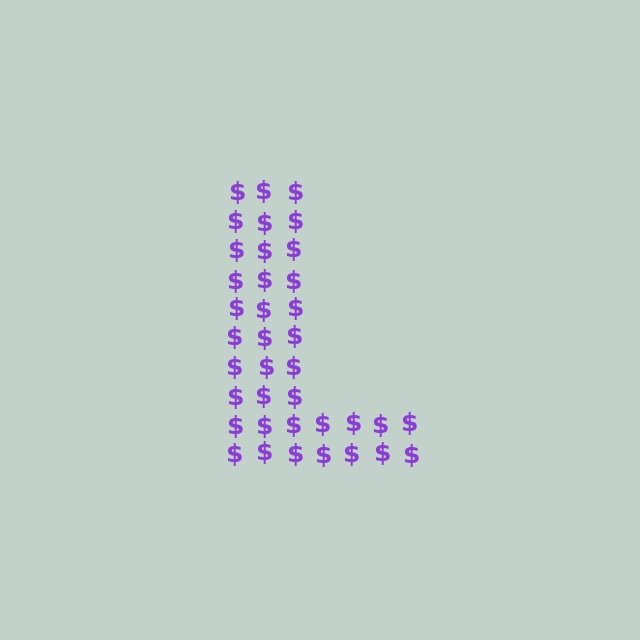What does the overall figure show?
The overall figure shows the letter L.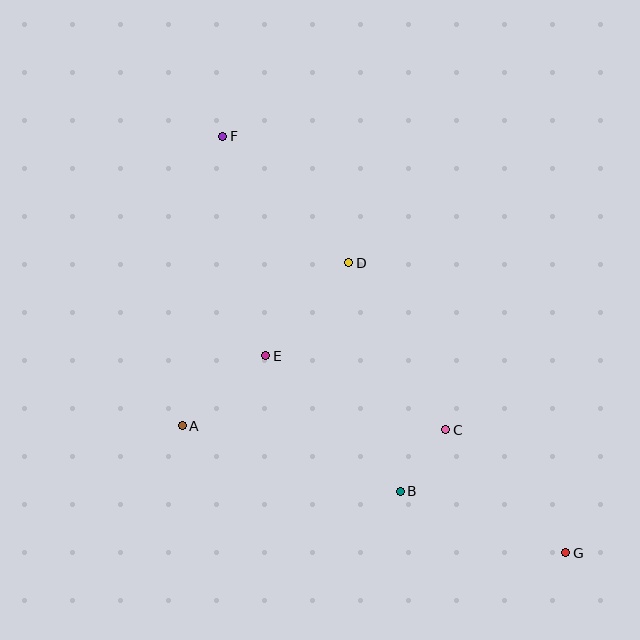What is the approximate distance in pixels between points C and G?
The distance between C and G is approximately 172 pixels.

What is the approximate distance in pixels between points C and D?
The distance between C and D is approximately 193 pixels.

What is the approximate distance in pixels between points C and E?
The distance between C and E is approximately 194 pixels.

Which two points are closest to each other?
Points B and C are closest to each other.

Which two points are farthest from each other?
Points F and G are farthest from each other.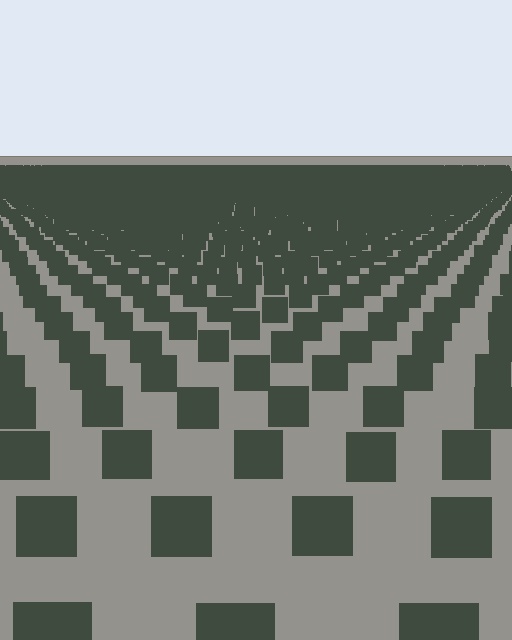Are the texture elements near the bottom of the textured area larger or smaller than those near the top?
Larger. Near the bottom, elements are closer to the viewer and appear at a bigger on-screen size.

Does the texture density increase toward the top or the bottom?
Density increases toward the top.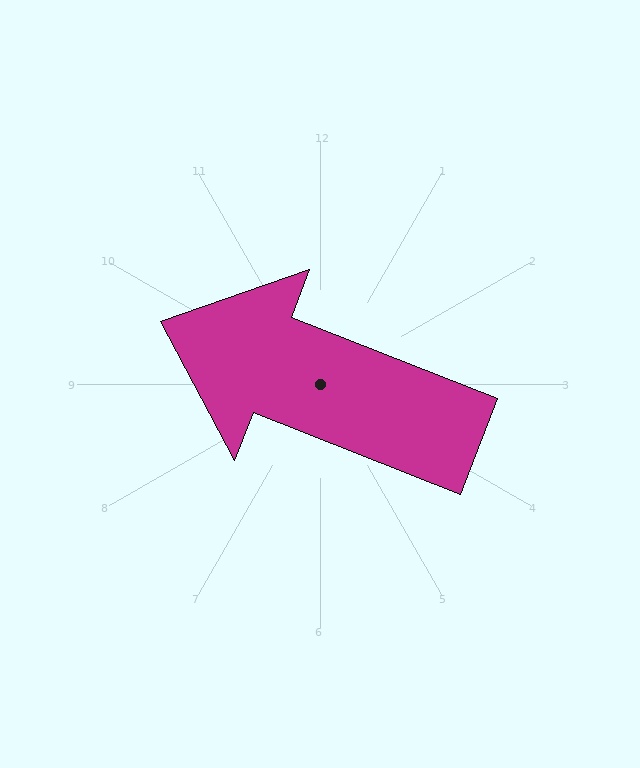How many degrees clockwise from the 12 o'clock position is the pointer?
Approximately 291 degrees.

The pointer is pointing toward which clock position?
Roughly 10 o'clock.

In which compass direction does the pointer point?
West.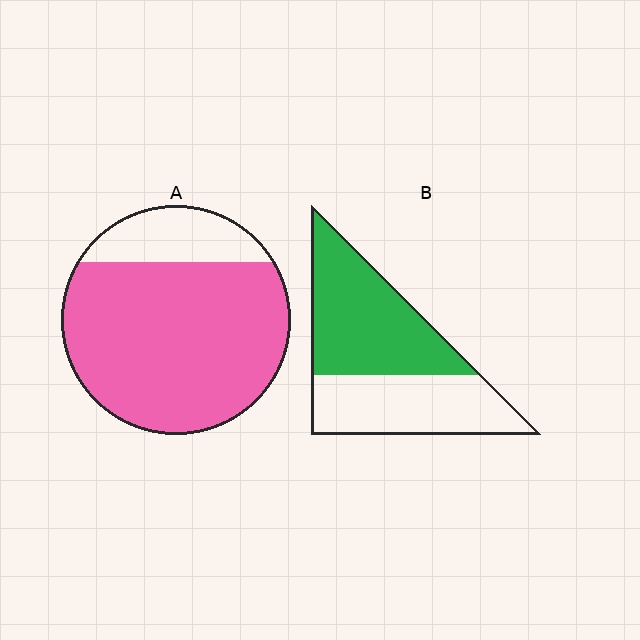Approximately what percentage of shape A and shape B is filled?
A is approximately 80% and B is approximately 55%.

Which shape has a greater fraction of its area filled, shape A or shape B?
Shape A.